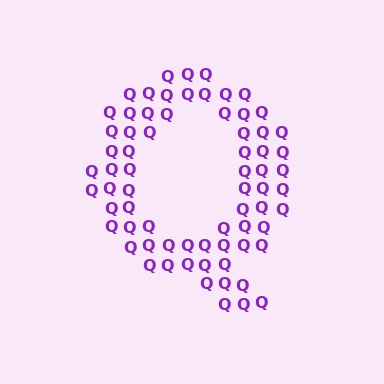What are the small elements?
The small elements are letter Q's.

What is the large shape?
The large shape is the letter Q.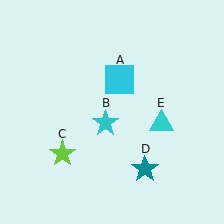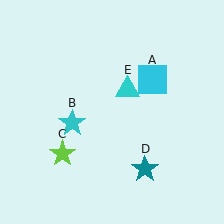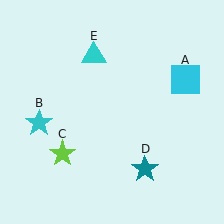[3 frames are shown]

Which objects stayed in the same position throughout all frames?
Lime star (object C) and teal star (object D) remained stationary.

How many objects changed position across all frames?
3 objects changed position: cyan square (object A), cyan star (object B), cyan triangle (object E).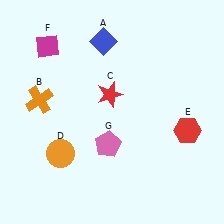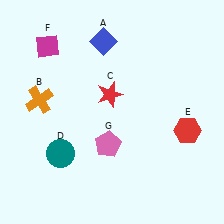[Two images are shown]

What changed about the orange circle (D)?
In Image 1, D is orange. In Image 2, it changed to teal.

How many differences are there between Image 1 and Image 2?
There is 1 difference between the two images.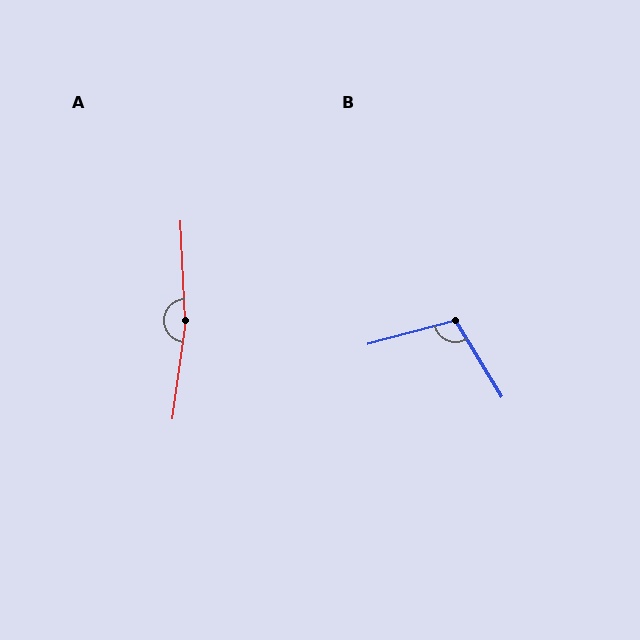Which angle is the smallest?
B, at approximately 106 degrees.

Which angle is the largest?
A, at approximately 170 degrees.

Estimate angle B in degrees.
Approximately 106 degrees.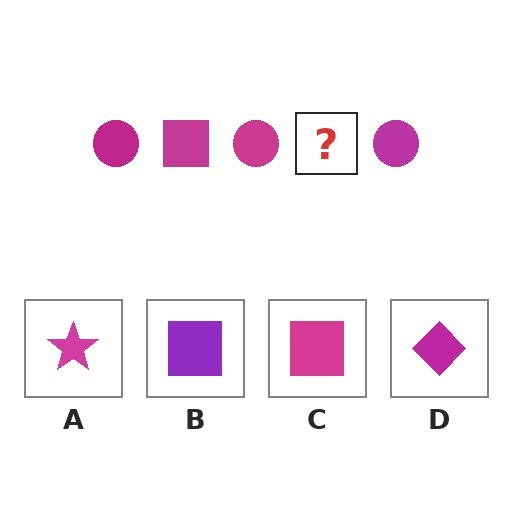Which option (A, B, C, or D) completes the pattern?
C.